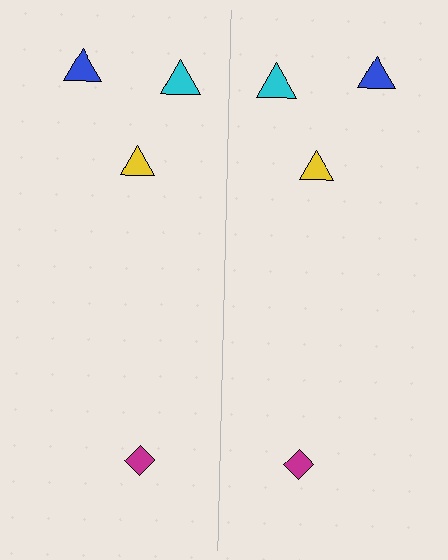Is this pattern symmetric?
Yes, this pattern has bilateral (reflection) symmetry.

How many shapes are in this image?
There are 8 shapes in this image.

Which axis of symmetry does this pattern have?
The pattern has a vertical axis of symmetry running through the center of the image.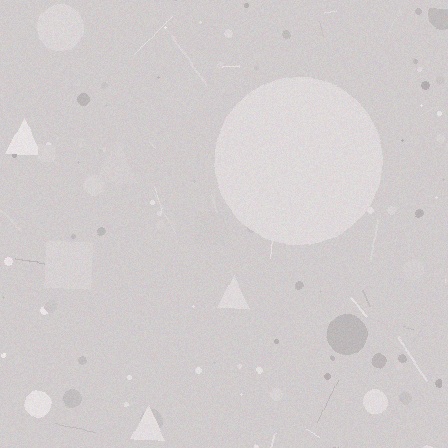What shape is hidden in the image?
A circle is hidden in the image.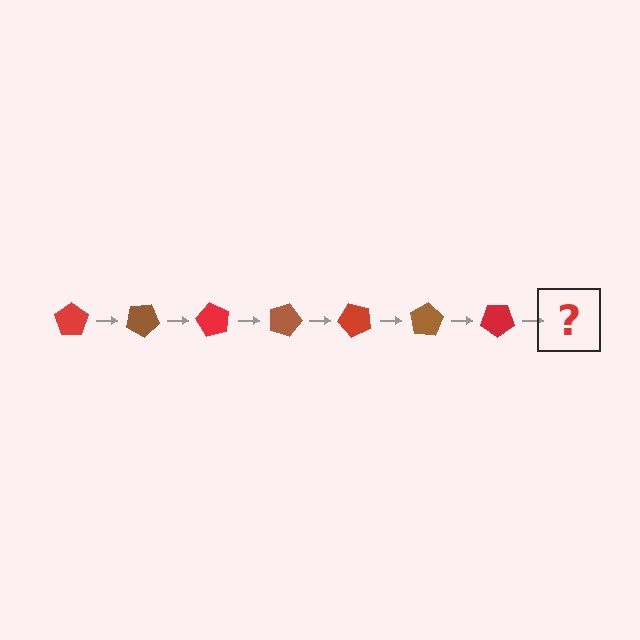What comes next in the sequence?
The next element should be a brown pentagon, rotated 210 degrees from the start.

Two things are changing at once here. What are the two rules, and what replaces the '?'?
The two rules are that it rotates 30 degrees each step and the color cycles through red and brown. The '?' should be a brown pentagon, rotated 210 degrees from the start.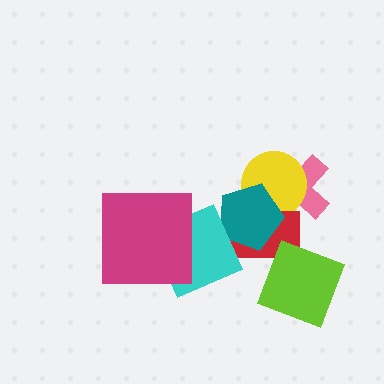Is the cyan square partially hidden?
Yes, it is partially covered by another shape.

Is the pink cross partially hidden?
Yes, it is partially covered by another shape.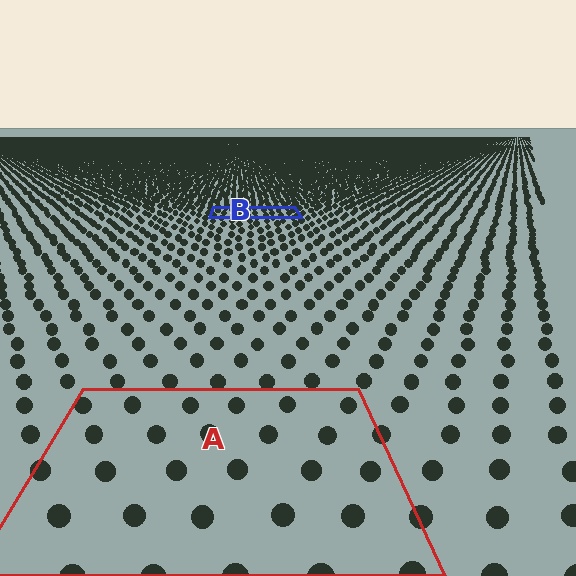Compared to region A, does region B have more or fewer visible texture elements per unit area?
Region B has more texture elements per unit area — they are packed more densely because it is farther away.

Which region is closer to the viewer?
Region A is closer. The texture elements there are larger and more spread out.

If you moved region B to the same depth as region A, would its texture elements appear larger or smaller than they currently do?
They would appear larger. At a closer depth, the same texture elements are projected at a bigger on-screen size.